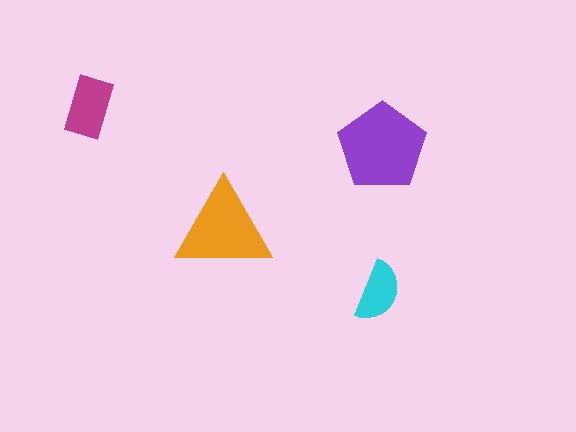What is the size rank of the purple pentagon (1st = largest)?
1st.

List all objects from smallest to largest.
The cyan semicircle, the magenta rectangle, the orange triangle, the purple pentagon.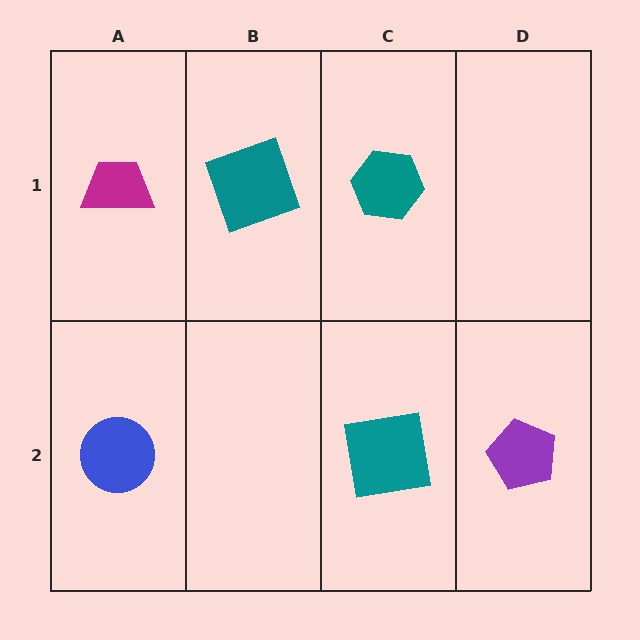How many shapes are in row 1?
3 shapes.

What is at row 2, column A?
A blue circle.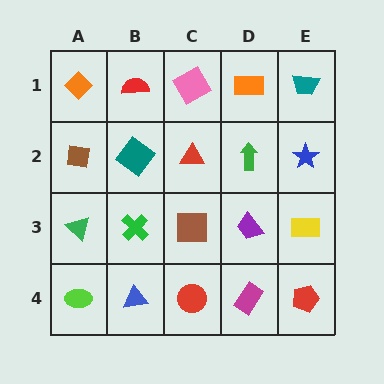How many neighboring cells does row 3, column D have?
4.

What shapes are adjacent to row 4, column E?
A yellow rectangle (row 3, column E), a magenta rectangle (row 4, column D).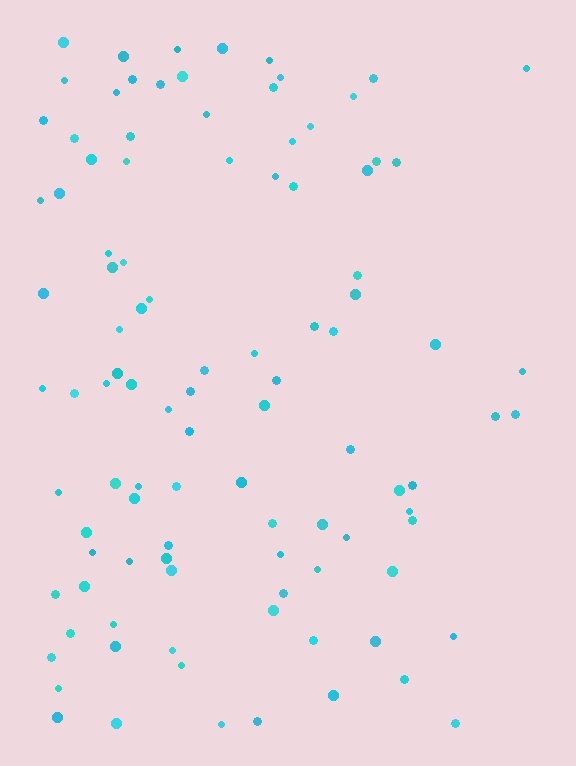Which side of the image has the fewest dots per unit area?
The right.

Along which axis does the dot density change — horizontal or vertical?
Horizontal.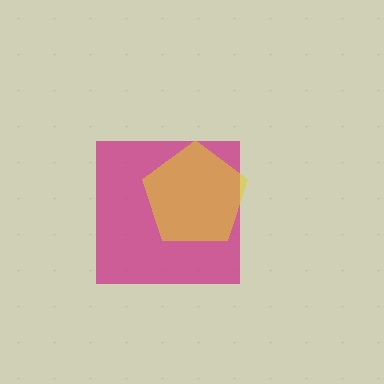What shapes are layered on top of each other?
The layered shapes are: a magenta square, a yellow pentagon.